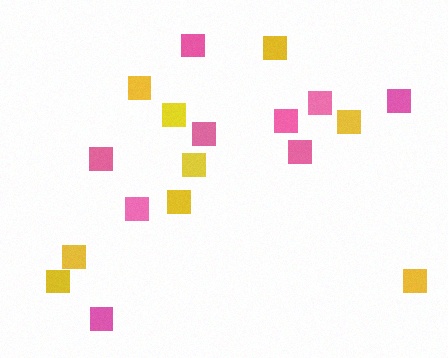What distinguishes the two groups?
There are 2 groups: one group of pink squares (9) and one group of yellow squares (9).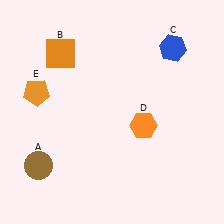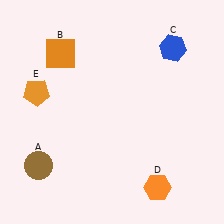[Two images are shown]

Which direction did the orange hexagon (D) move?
The orange hexagon (D) moved down.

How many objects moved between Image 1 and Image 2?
1 object moved between the two images.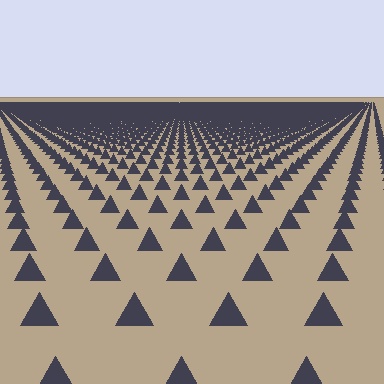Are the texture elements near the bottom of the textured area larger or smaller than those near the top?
Larger. Near the bottom, elements are closer to the viewer and appear at a bigger on-screen size.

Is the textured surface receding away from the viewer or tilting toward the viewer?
The surface is receding away from the viewer. Texture elements get smaller and denser toward the top.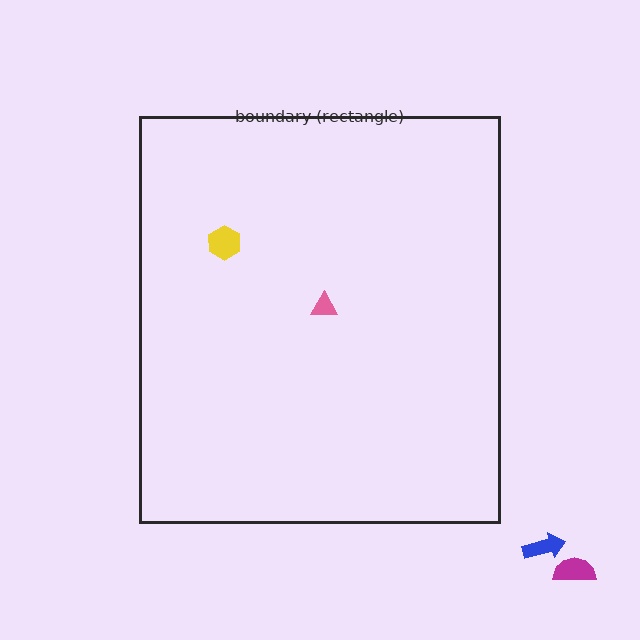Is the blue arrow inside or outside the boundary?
Outside.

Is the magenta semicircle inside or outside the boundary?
Outside.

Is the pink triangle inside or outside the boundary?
Inside.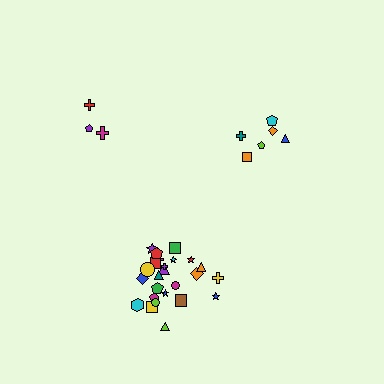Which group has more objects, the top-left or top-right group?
The top-right group.